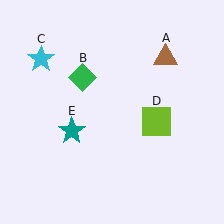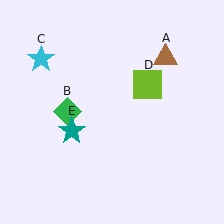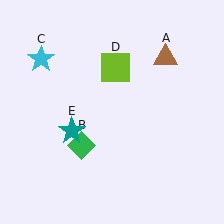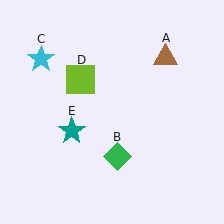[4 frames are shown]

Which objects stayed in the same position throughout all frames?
Brown triangle (object A) and cyan star (object C) and teal star (object E) remained stationary.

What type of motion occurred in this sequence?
The green diamond (object B), lime square (object D) rotated counterclockwise around the center of the scene.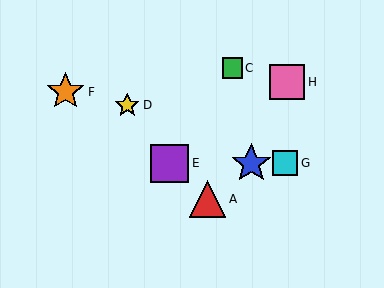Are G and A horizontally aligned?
No, G is at y≈163 and A is at y≈199.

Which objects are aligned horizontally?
Objects B, E, G are aligned horizontally.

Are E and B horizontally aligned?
Yes, both are at y≈163.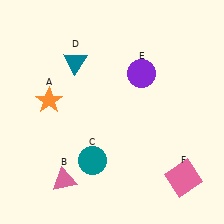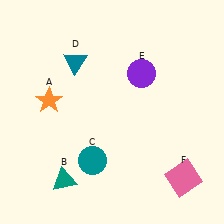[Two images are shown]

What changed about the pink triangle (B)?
In Image 1, B is pink. In Image 2, it changed to teal.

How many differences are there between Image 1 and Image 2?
There is 1 difference between the two images.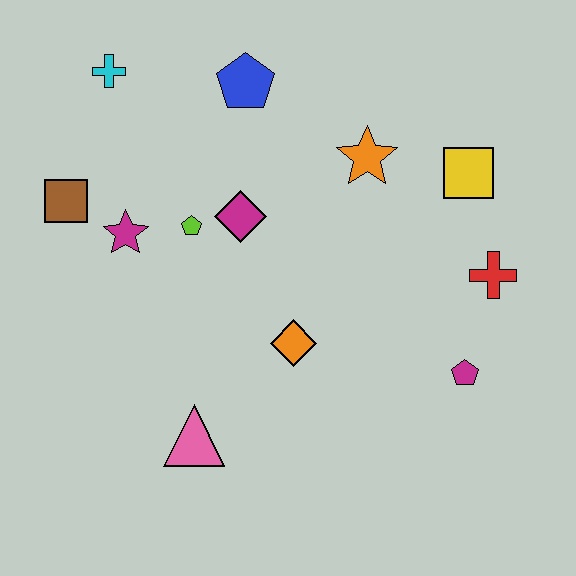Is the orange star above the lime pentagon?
Yes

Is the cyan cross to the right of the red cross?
No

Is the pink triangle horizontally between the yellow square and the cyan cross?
Yes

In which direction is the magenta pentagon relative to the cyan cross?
The magenta pentagon is to the right of the cyan cross.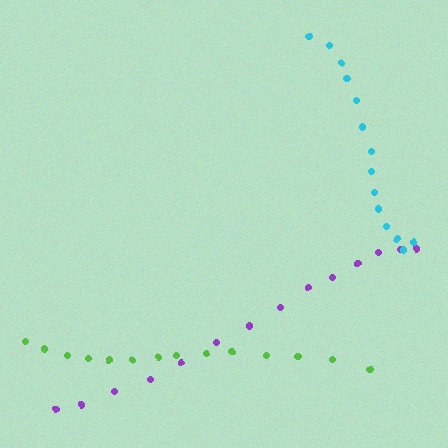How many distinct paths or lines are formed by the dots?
There are 3 distinct paths.